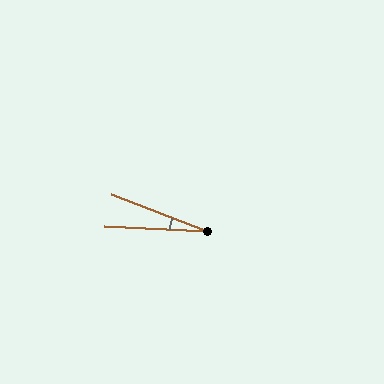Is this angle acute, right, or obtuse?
It is acute.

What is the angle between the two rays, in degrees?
Approximately 18 degrees.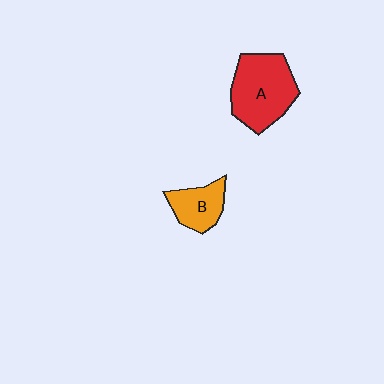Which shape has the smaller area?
Shape B (orange).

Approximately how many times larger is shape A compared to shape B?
Approximately 1.9 times.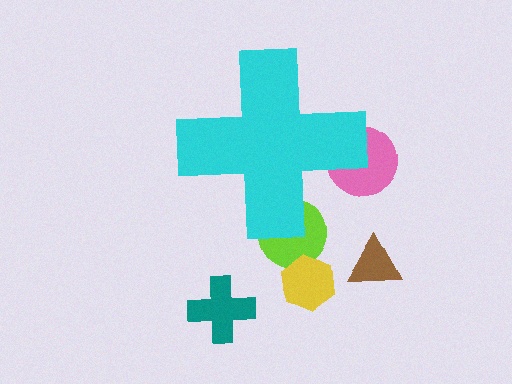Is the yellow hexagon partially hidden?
No, the yellow hexagon is fully visible.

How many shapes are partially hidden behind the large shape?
2 shapes are partially hidden.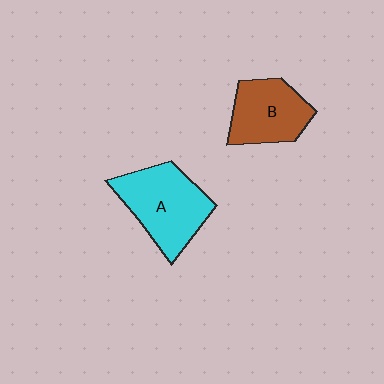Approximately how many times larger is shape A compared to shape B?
Approximately 1.3 times.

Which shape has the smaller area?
Shape B (brown).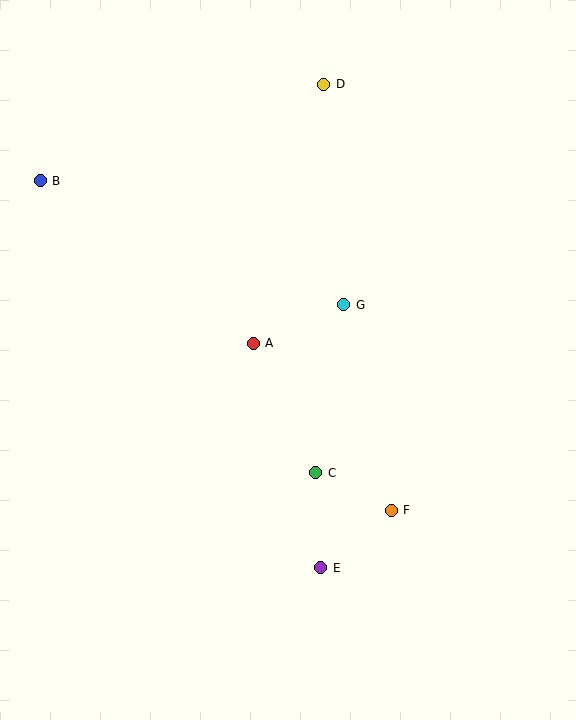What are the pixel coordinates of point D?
Point D is at (324, 84).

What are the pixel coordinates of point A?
Point A is at (253, 343).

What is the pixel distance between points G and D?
The distance between G and D is 221 pixels.